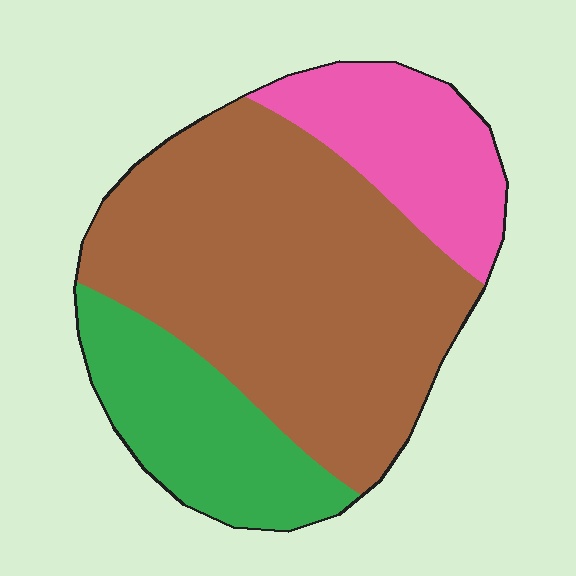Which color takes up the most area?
Brown, at roughly 60%.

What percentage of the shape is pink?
Pink covers around 20% of the shape.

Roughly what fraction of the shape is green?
Green takes up less than a quarter of the shape.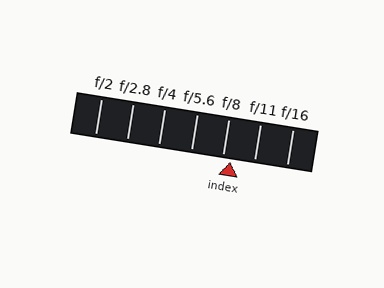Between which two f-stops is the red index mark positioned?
The index mark is between f/8 and f/11.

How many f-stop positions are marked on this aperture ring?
There are 7 f-stop positions marked.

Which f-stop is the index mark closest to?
The index mark is closest to f/8.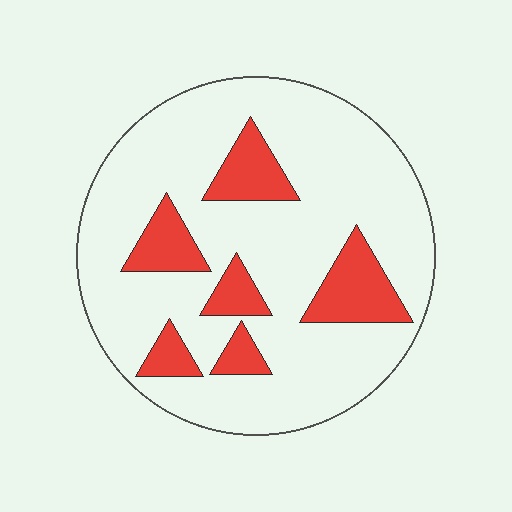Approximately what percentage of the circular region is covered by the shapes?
Approximately 20%.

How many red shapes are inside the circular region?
6.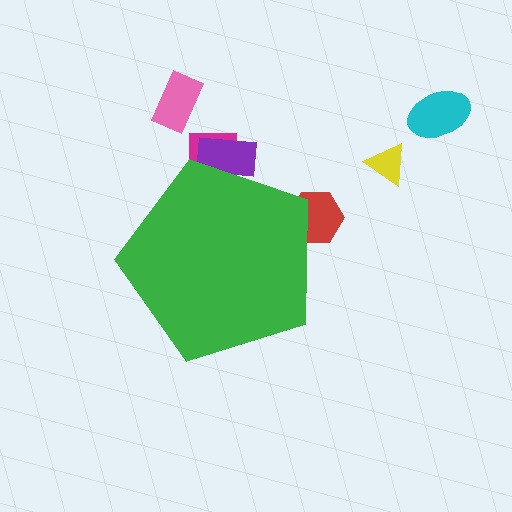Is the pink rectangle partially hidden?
No, the pink rectangle is fully visible.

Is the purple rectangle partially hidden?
Yes, the purple rectangle is partially hidden behind the green pentagon.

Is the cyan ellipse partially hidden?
No, the cyan ellipse is fully visible.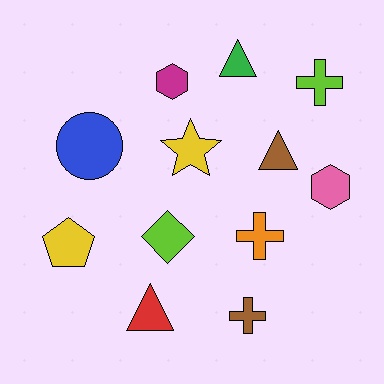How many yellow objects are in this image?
There are 2 yellow objects.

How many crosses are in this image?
There are 3 crosses.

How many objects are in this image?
There are 12 objects.